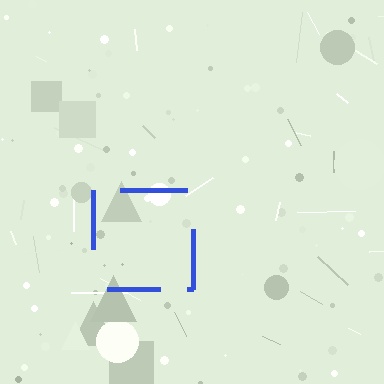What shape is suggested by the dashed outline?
The dashed outline suggests a square.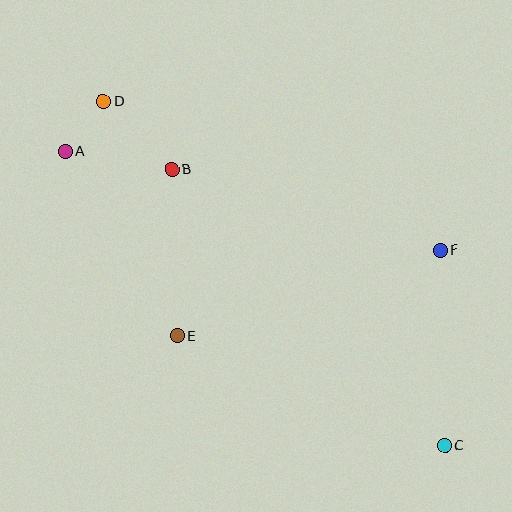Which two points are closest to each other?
Points A and D are closest to each other.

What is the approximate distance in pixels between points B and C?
The distance between B and C is approximately 388 pixels.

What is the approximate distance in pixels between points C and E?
The distance between C and E is approximately 289 pixels.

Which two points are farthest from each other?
Points C and D are farthest from each other.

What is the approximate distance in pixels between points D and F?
The distance between D and F is approximately 368 pixels.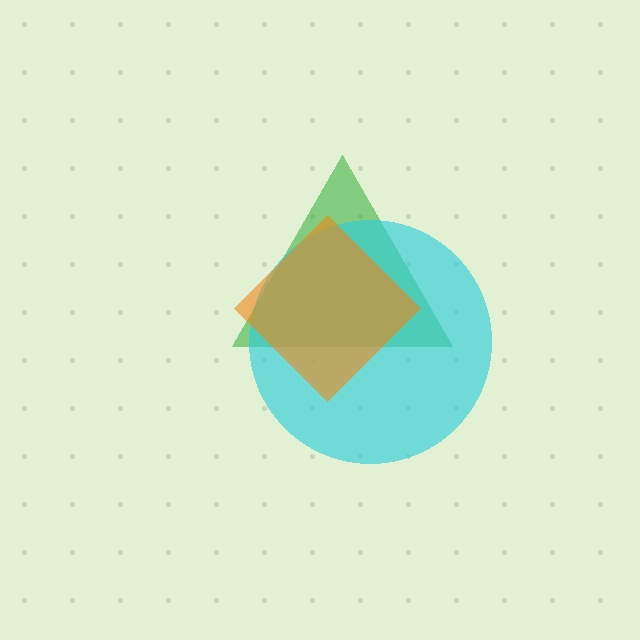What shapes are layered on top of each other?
The layered shapes are: a green triangle, a cyan circle, an orange diamond.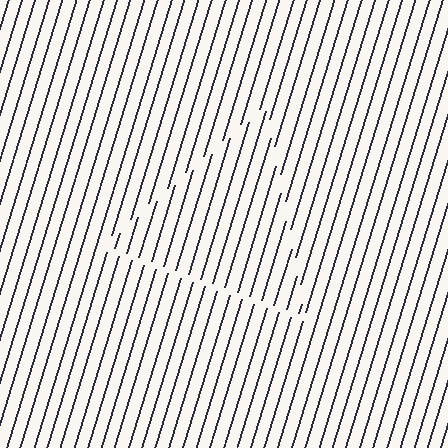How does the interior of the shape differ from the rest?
The interior of the shape contains the same grating, shifted by half a period — the contour is defined by the phase discontinuity where line-ends from the inner and outer gratings abut.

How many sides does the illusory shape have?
3 sides — the line-ends trace a triangle.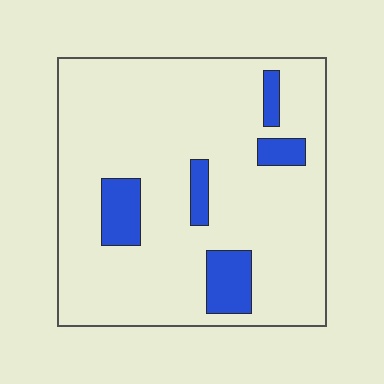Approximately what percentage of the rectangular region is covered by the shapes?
Approximately 15%.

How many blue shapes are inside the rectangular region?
5.